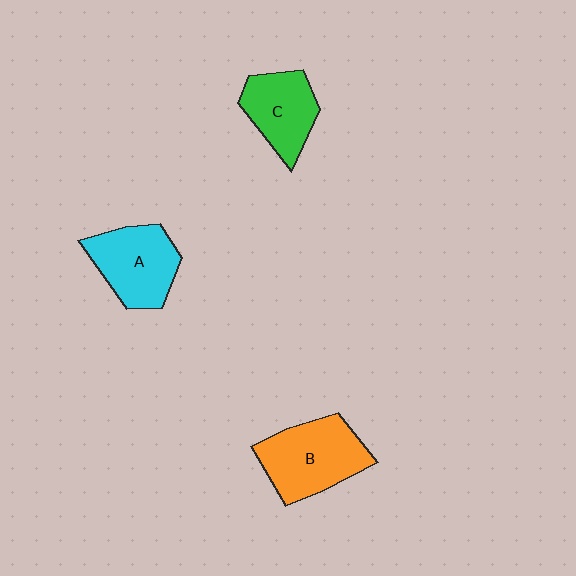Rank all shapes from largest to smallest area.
From largest to smallest: B (orange), A (cyan), C (green).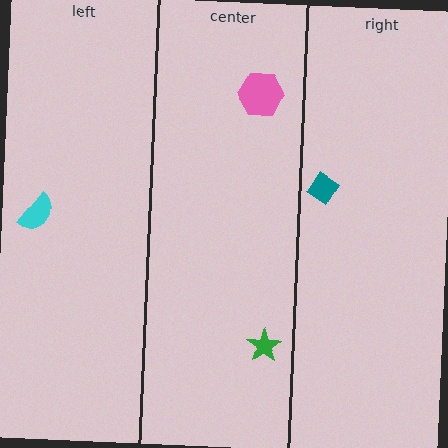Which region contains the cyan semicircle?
The left region.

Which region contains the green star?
The center region.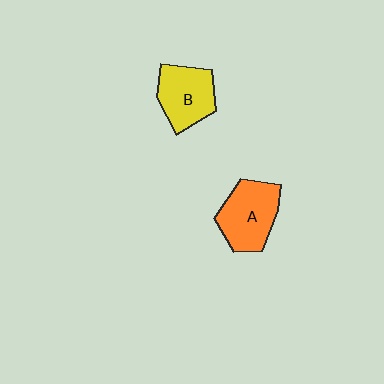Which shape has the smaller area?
Shape B (yellow).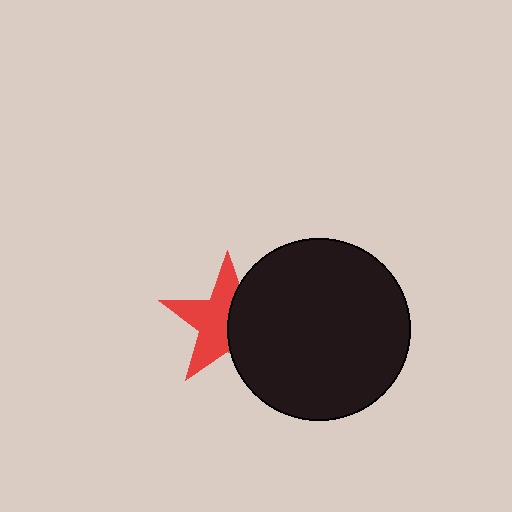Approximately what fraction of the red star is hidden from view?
Roughly 43% of the red star is hidden behind the black circle.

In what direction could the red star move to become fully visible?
The red star could move left. That would shift it out from behind the black circle entirely.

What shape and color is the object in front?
The object in front is a black circle.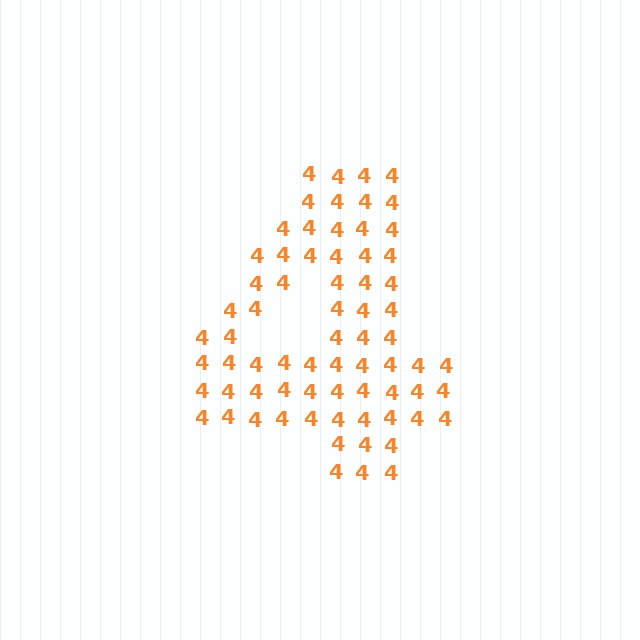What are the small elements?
The small elements are digit 4's.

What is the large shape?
The large shape is the digit 4.